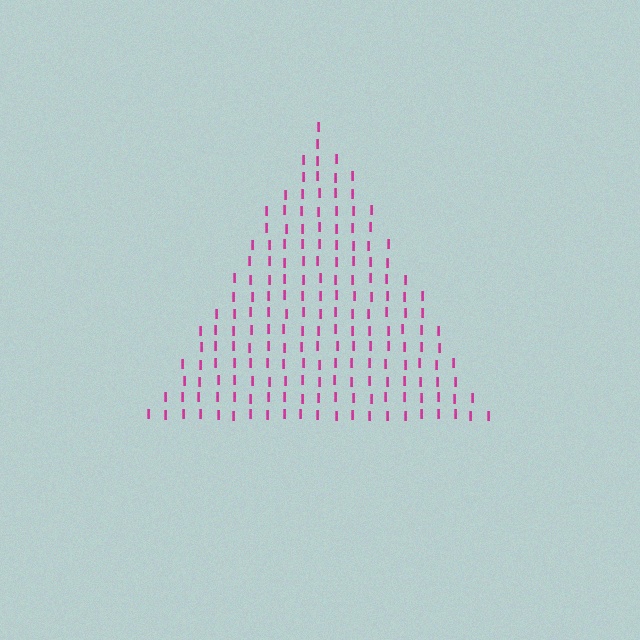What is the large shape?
The large shape is a triangle.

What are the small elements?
The small elements are letter I's.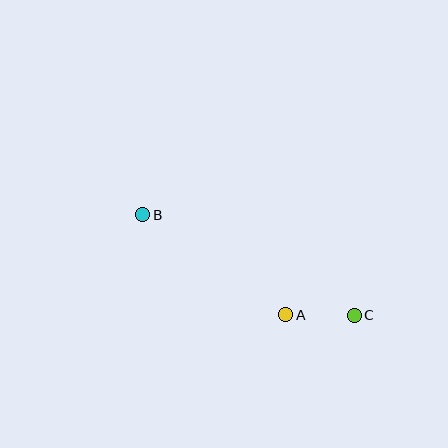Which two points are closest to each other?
Points A and C are closest to each other.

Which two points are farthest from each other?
Points B and C are farthest from each other.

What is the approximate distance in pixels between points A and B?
The distance between A and B is approximately 175 pixels.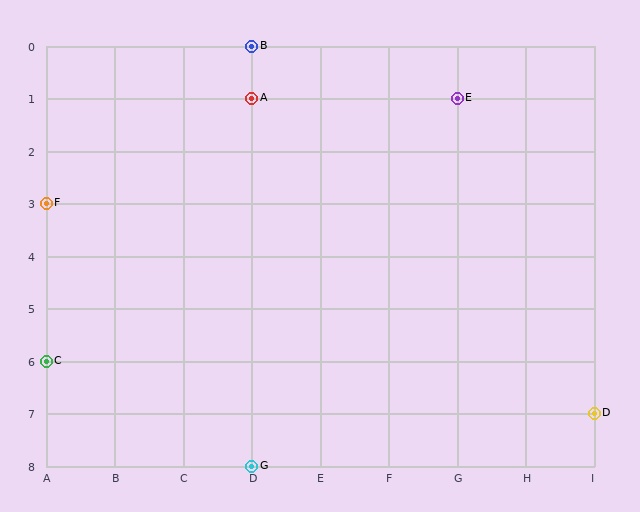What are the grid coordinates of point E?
Point E is at grid coordinates (G, 1).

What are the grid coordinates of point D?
Point D is at grid coordinates (I, 7).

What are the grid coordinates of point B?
Point B is at grid coordinates (D, 0).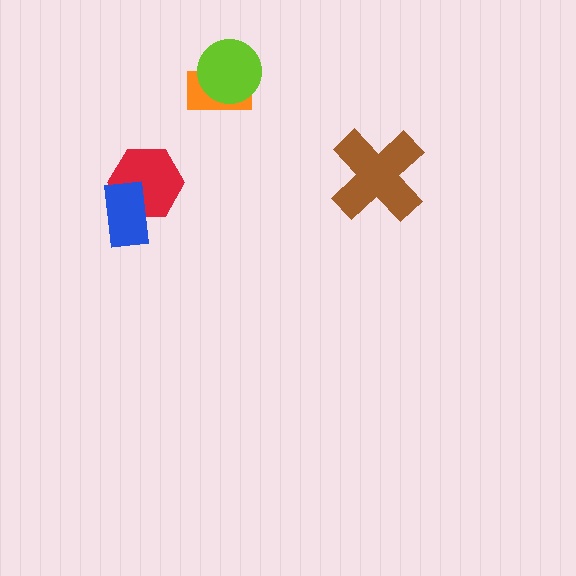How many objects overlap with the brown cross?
0 objects overlap with the brown cross.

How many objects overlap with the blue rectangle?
1 object overlaps with the blue rectangle.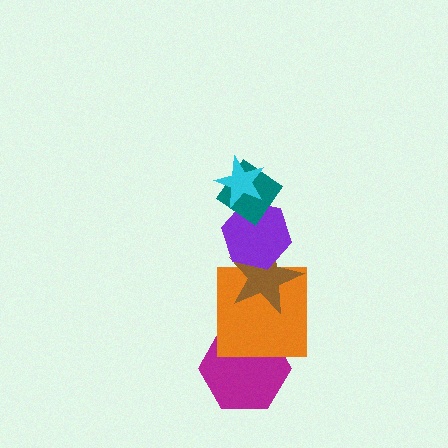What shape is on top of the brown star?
The purple hexagon is on top of the brown star.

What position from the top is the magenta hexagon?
The magenta hexagon is 6th from the top.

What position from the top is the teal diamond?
The teal diamond is 2nd from the top.